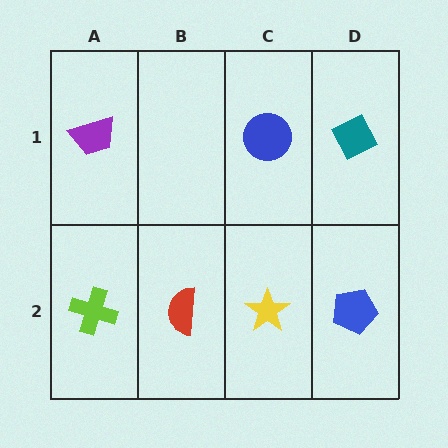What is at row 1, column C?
A blue circle.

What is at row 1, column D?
A teal diamond.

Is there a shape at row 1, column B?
No, that cell is empty.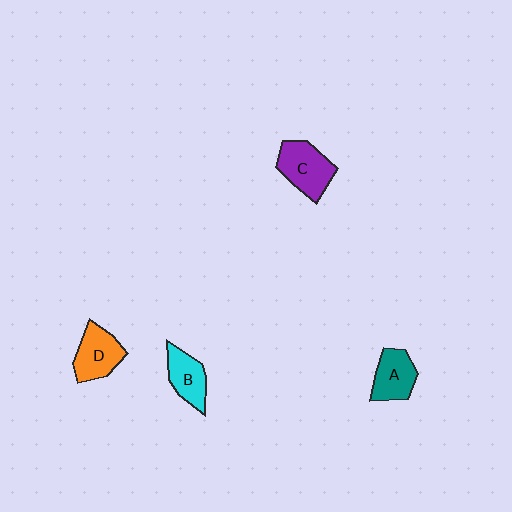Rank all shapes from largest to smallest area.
From largest to smallest: C (purple), D (orange), A (teal), B (cyan).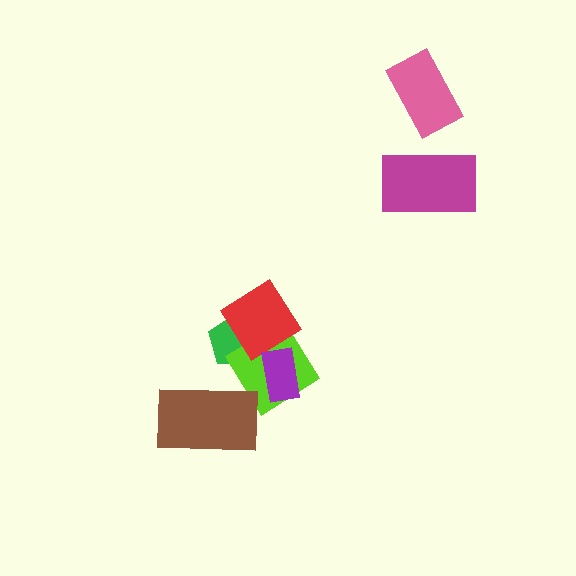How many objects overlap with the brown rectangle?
1 object overlaps with the brown rectangle.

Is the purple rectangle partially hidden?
No, no other shape covers it.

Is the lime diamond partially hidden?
Yes, it is partially covered by another shape.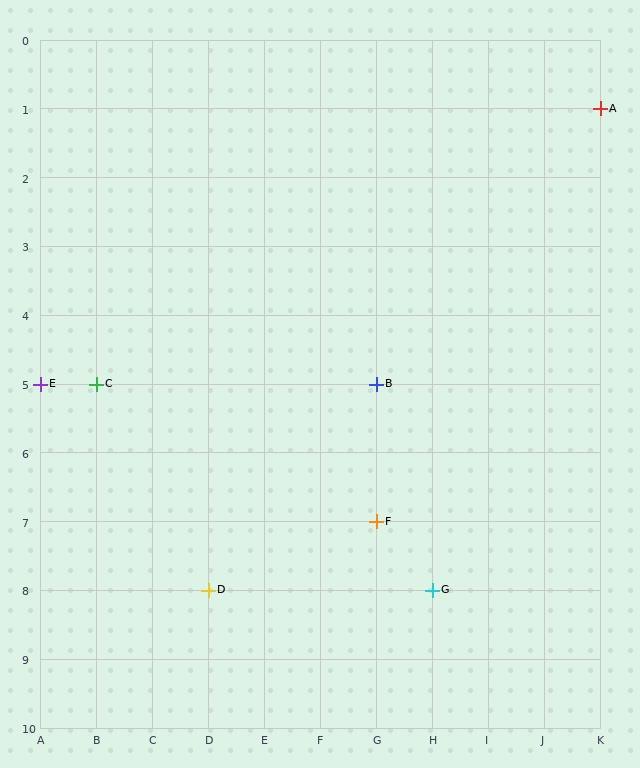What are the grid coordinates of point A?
Point A is at grid coordinates (K, 1).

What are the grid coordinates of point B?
Point B is at grid coordinates (G, 5).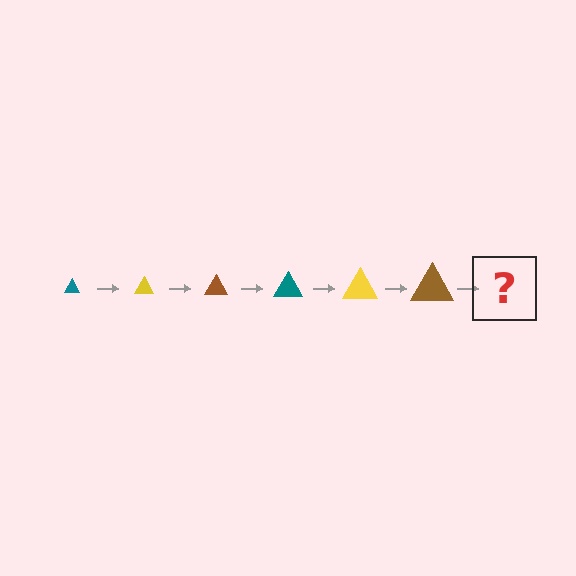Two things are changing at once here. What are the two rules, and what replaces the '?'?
The two rules are that the triangle grows larger each step and the color cycles through teal, yellow, and brown. The '?' should be a teal triangle, larger than the previous one.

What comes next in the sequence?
The next element should be a teal triangle, larger than the previous one.